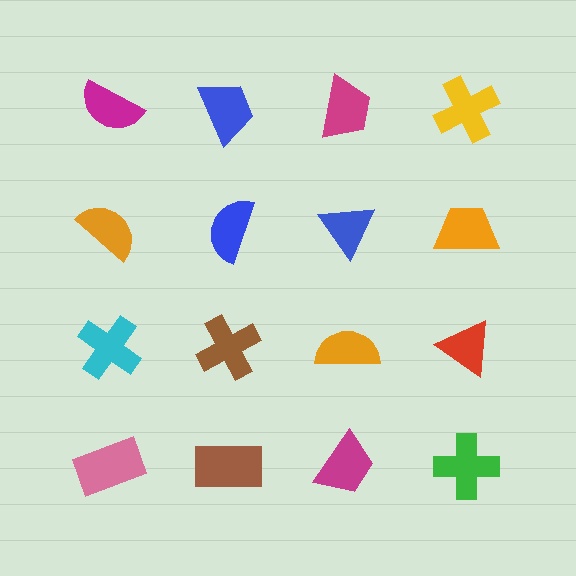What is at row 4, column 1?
A pink rectangle.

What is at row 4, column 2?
A brown rectangle.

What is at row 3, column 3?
An orange semicircle.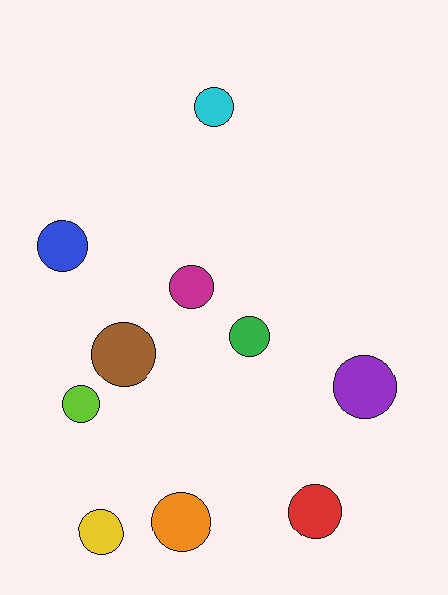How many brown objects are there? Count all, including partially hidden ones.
There is 1 brown object.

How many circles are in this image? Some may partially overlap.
There are 10 circles.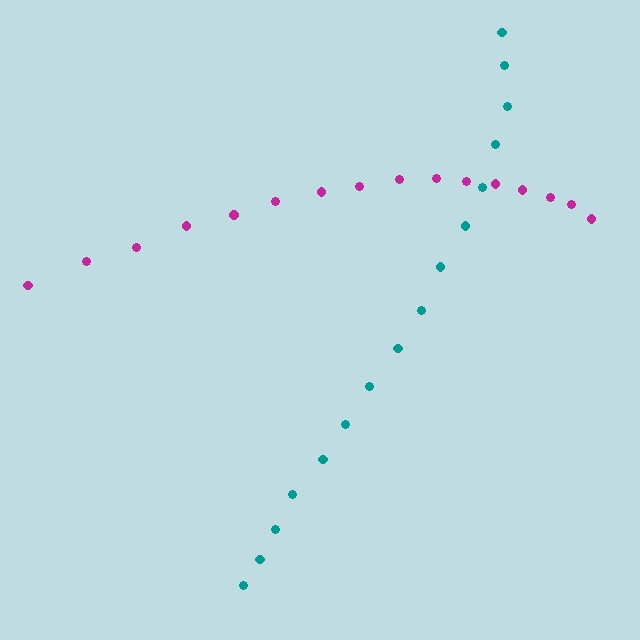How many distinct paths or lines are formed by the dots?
There are 2 distinct paths.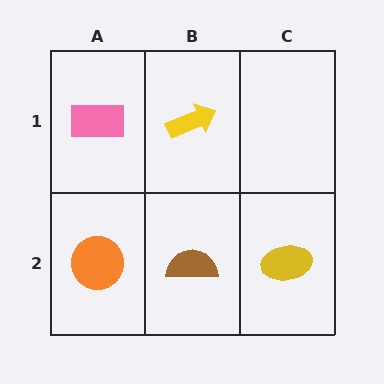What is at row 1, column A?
A pink rectangle.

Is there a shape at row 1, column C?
No, that cell is empty.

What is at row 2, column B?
A brown semicircle.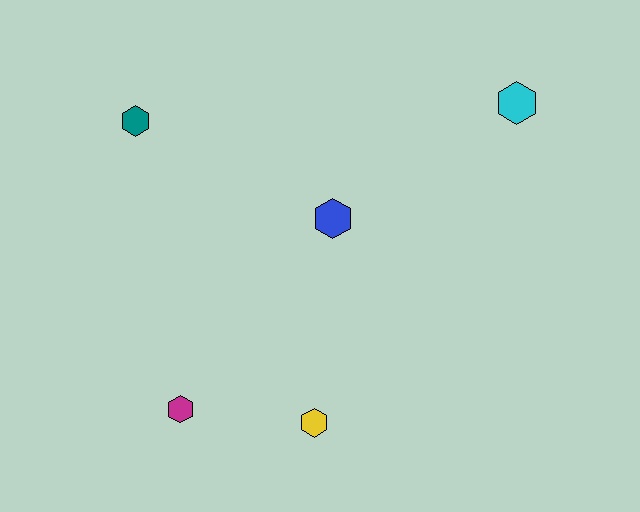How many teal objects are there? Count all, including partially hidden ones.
There is 1 teal object.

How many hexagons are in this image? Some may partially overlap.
There are 5 hexagons.